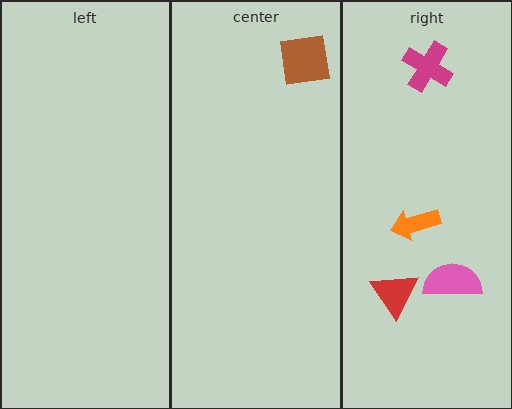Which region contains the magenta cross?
The right region.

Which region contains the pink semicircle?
The right region.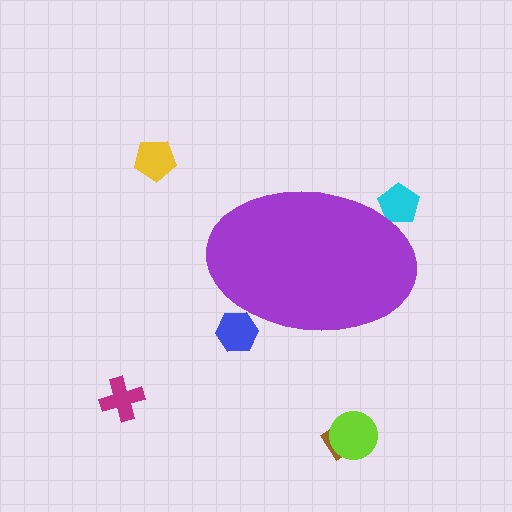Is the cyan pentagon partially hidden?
Yes, the cyan pentagon is partially hidden behind the purple ellipse.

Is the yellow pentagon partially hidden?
No, the yellow pentagon is fully visible.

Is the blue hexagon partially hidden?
Yes, the blue hexagon is partially hidden behind the purple ellipse.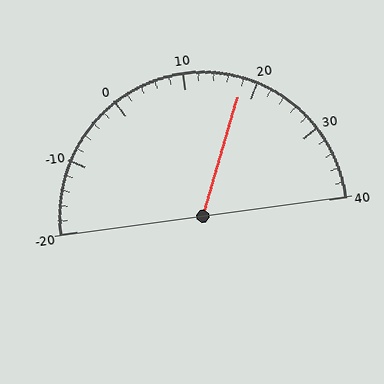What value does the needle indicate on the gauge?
The needle indicates approximately 18.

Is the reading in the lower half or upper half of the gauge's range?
The reading is in the upper half of the range (-20 to 40).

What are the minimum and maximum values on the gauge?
The gauge ranges from -20 to 40.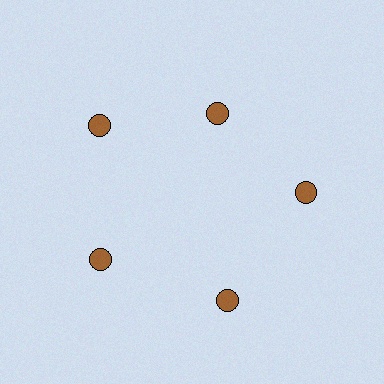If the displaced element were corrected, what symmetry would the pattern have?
It would have 5-fold rotational symmetry — the pattern would map onto itself every 72 degrees.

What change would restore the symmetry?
The symmetry would be restored by moving it outward, back onto the ring so that all 5 circles sit at equal angles and equal distance from the center.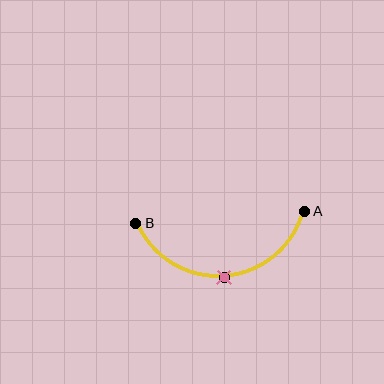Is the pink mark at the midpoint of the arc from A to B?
Yes. The pink mark lies on the arc at equal arc-length from both A and B — it is the arc midpoint.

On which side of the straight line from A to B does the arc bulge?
The arc bulges below the straight line connecting A and B.